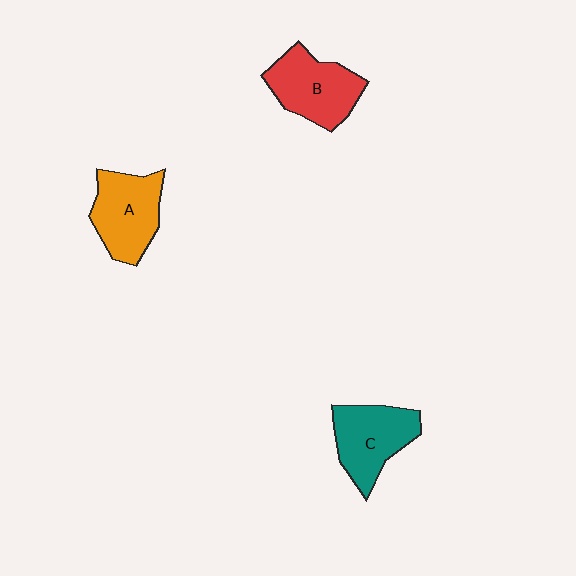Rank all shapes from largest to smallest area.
From largest to smallest: B (red), A (orange), C (teal).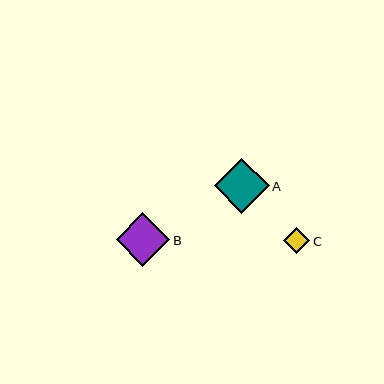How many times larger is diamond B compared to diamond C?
Diamond B is approximately 2.1 times the size of diamond C.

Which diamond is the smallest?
Diamond C is the smallest with a size of approximately 26 pixels.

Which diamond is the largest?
Diamond A is the largest with a size of approximately 55 pixels.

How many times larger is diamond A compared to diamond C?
Diamond A is approximately 2.1 times the size of diamond C.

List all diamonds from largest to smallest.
From largest to smallest: A, B, C.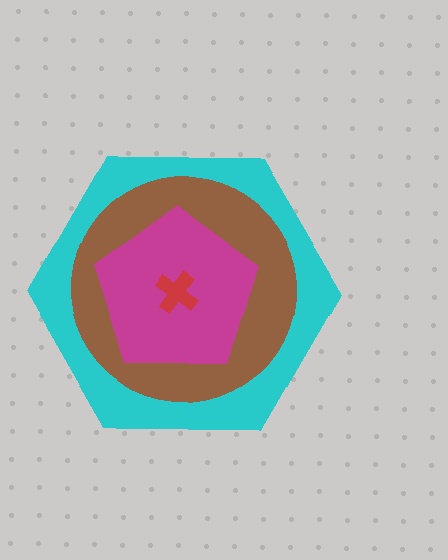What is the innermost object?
The red cross.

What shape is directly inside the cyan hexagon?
The brown circle.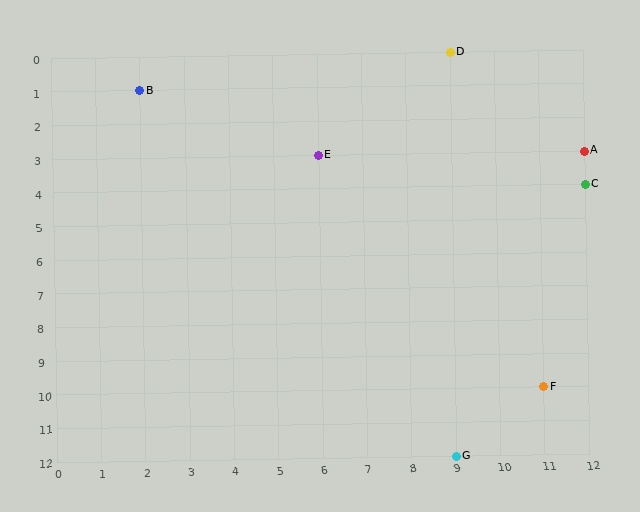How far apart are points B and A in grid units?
Points B and A are 10 columns and 2 rows apart (about 10.2 grid units diagonally).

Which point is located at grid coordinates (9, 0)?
Point D is at (9, 0).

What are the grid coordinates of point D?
Point D is at grid coordinates (9, 0).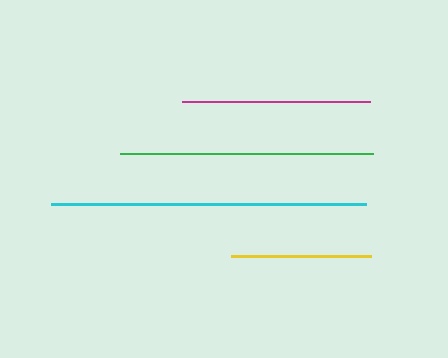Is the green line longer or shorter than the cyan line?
The cyan line is longer than the green line.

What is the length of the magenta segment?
The magenta segment is approximately 188 pixels long.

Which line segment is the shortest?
The yellow line is the shortest at approximately 140 pixels.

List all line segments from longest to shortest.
From longest to shortest: cyan, green, magenta, yellow.